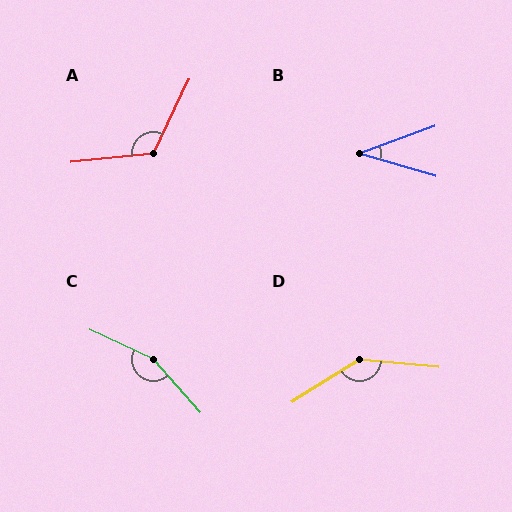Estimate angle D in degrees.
Approximately 143 degrees.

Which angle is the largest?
C, at approximately 156 degrees.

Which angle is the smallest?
B, at approximately 37 degrees.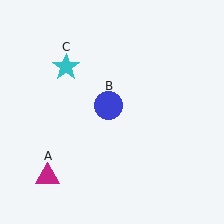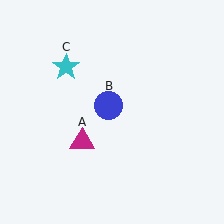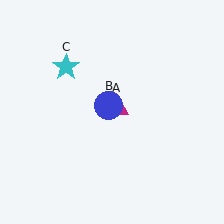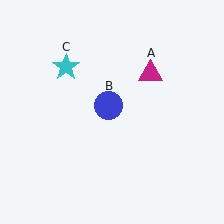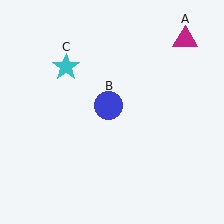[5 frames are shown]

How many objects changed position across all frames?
1 object changed position: magenta triangle (object A).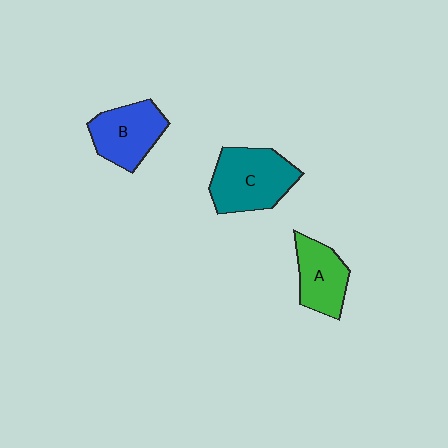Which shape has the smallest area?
Shape A (green).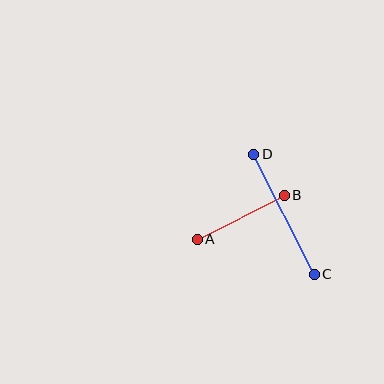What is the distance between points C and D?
The distance is approximately 134 pixels.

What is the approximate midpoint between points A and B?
The midpoint is at approximately (241, 217) pixels.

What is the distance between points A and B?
The distance is approximately 98 pixels.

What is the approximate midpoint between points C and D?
The midpoint is at approximately (284, 214) pixels.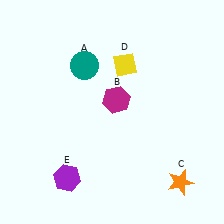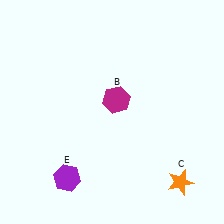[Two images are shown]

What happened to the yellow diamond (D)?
The yellow diamond (D) was removed in Image 2. It was in the top-right area of Image 1.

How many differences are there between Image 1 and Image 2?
There are 2 differences between the two images.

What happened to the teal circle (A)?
The teal circle (A) was removed in Image 2. It was in the top-left area of Image 1.